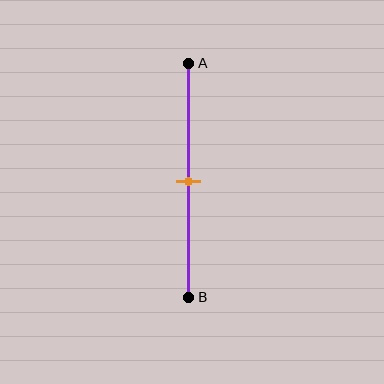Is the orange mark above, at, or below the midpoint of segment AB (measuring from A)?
The orange mark is approximately at the midpoint of segment AB.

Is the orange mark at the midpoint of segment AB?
Yes, the mark is approximately at the midpoint.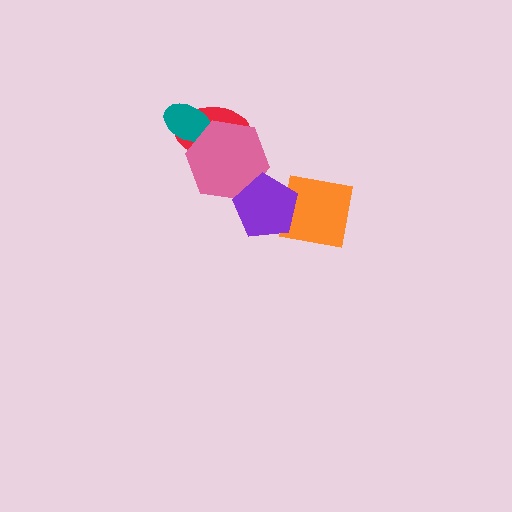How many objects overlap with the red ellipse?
2 objects overlap with the red ellipse.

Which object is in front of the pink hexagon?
The purple pentagon is in front of the pink hexagon.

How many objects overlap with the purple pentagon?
2 objects overlap with the purple pentagon.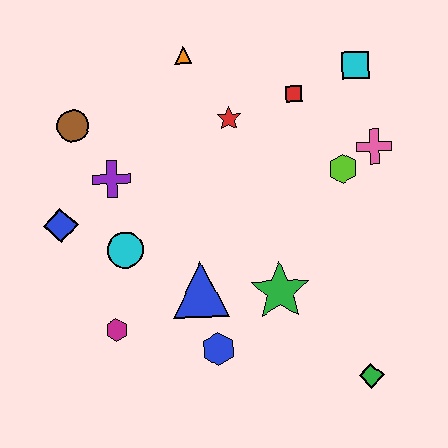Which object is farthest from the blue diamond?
The green diamond is farthest from the blue diamond.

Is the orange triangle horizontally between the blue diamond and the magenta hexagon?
No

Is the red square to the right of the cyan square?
No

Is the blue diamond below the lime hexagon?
Yes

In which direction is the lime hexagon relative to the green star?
The lime hexagon is above the green star.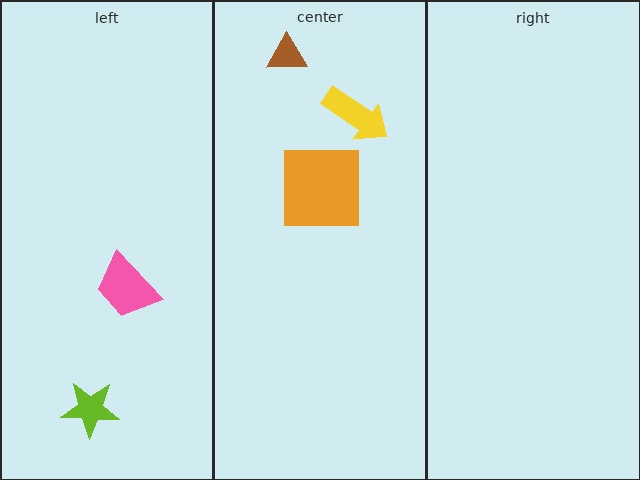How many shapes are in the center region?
3.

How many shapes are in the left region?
2.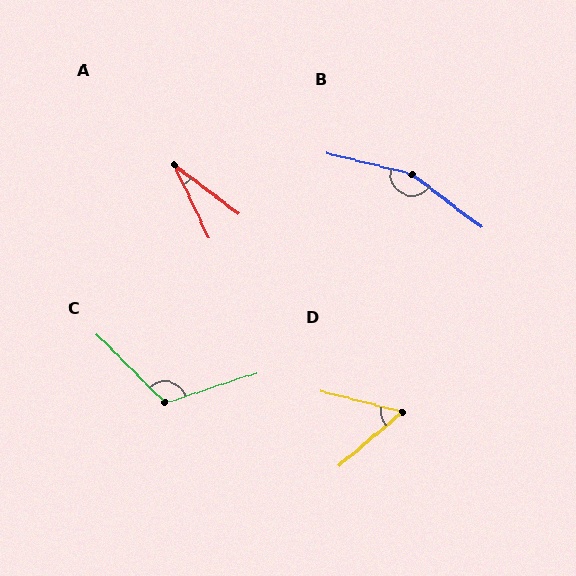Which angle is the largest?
B, at approximately 156 degrees.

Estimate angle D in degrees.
Approximately 55 degrees.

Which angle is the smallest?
A, at approximately 27 degrees.